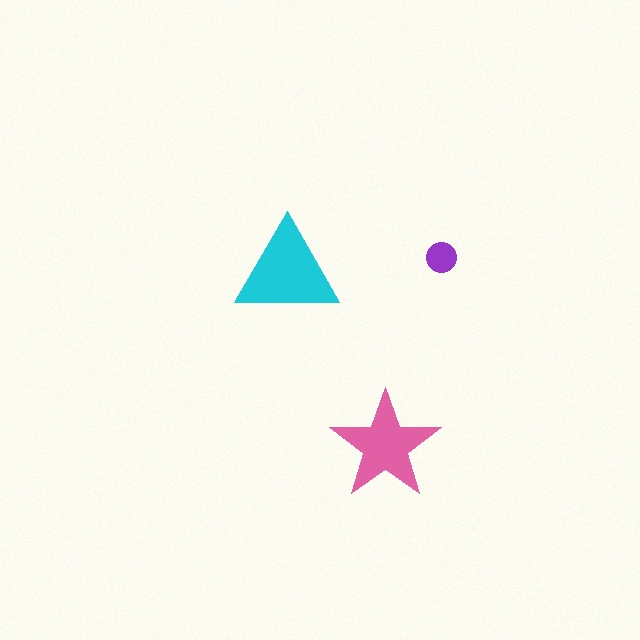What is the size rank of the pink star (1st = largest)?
2nd.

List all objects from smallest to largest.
The purple circle, the pink star, the cyan triangle.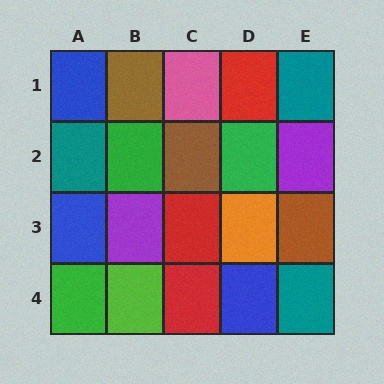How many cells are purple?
2 cells are purple.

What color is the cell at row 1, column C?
Pink.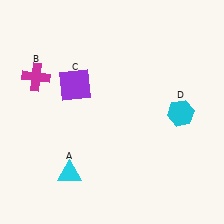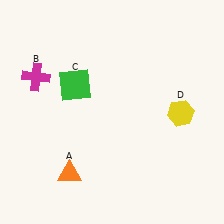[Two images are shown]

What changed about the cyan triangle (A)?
In Image 1, A is cyan. In Image 2, it changed to orange.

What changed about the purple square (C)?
In Image 1, C is purple. In Image 2, it changed to green.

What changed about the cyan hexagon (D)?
In Image 1, D is cyan. In Image 2, it changed to yellow.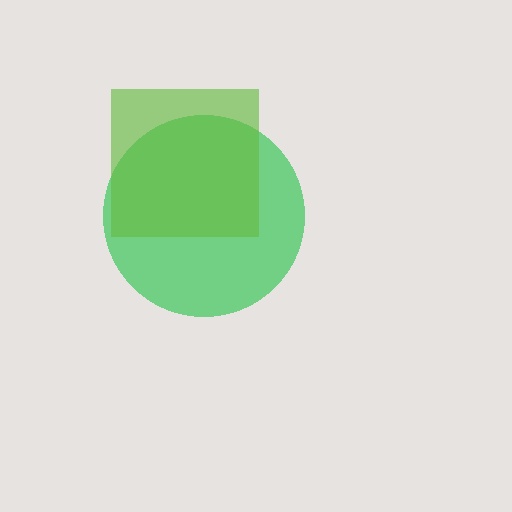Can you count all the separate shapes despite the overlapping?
Yes, there are 2 separate shapes.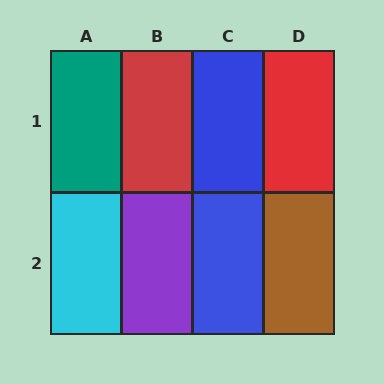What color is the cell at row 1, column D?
Red.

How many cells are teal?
1 cell is teal.